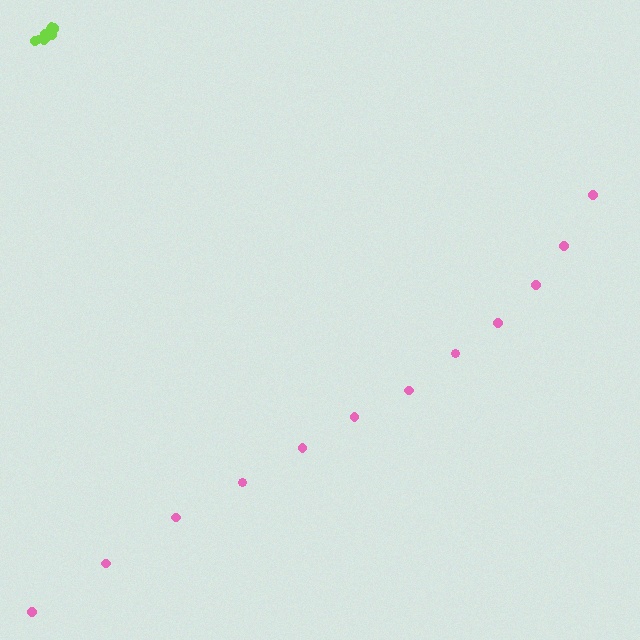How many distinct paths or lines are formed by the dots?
There are 2 distinct paths.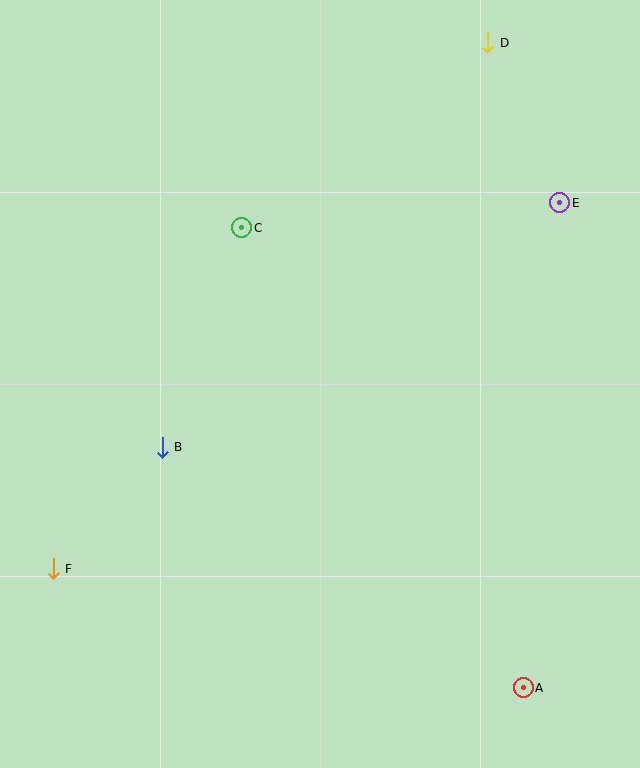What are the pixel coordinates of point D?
Point D is at (488, 43).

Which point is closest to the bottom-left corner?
Point F is closest to the bottom-left corner.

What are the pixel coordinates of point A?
Point A is at (523, 688).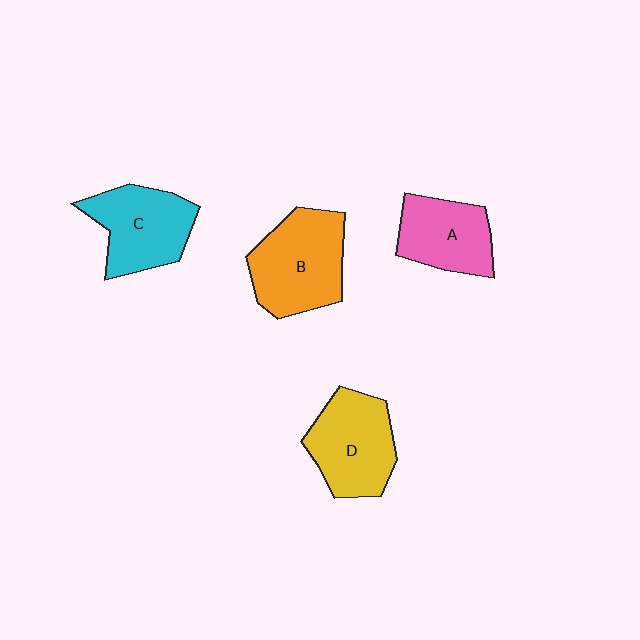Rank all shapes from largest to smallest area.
From largest to smallest: B (orange), D (yellow), C (cyan), A (pink).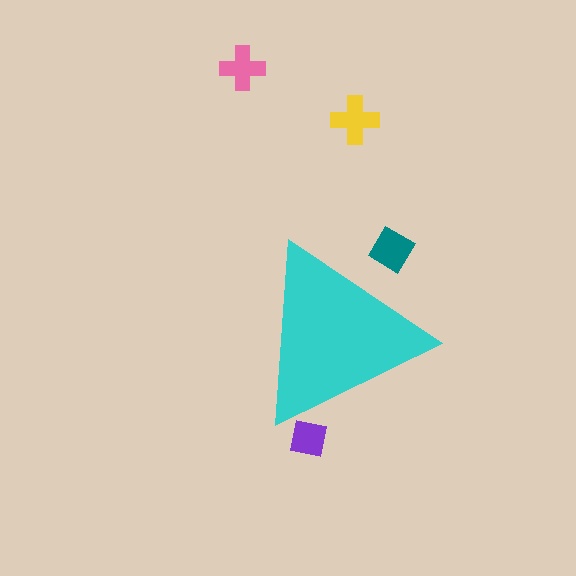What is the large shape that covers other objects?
A cyan triangle.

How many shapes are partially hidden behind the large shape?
2 shapes are partially hidden.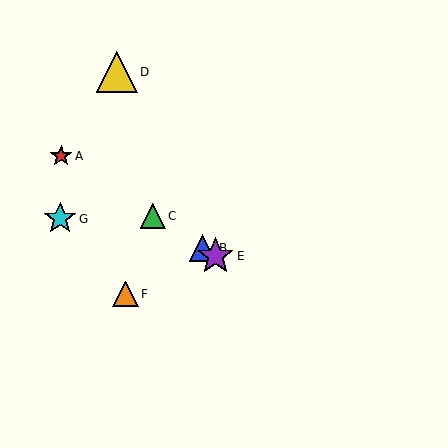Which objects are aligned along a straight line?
Objects A, B, C, E are aligned along a straight line.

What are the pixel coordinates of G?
Object G is at (60, 219).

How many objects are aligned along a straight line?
4 objects (A, B, C, E) are aligned along a straight line.